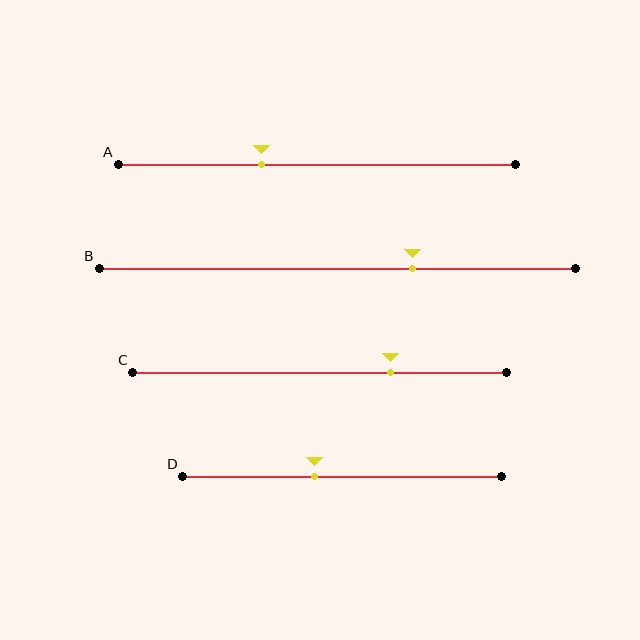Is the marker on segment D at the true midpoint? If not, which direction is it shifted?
No, the marker on segment D is shifted to the left by about 9% of the segment length.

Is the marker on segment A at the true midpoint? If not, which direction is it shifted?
No, the marker on segment A is shifted to the left by about 14% of the segment length.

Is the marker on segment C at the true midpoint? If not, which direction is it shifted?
No, the marker on segment C is shifted to the right by about 19% of the segment length.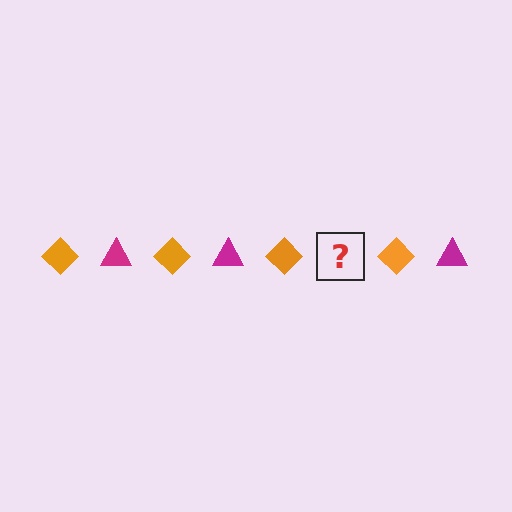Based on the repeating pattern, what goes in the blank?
The blank should be a magenta triangle.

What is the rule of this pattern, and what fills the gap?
The rule is that the pattern alternates between orange diamond and magenta triangle. The gap should be filled with a magenta triangle.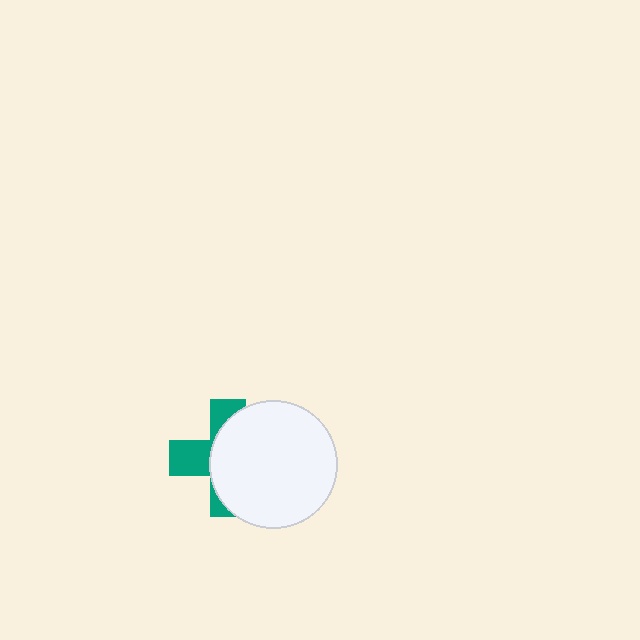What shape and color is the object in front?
The object in front is a white circle.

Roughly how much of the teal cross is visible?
A small part of it is visible (roughly 37%).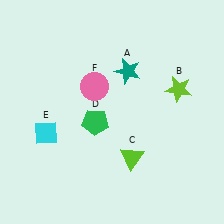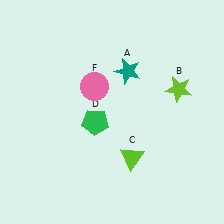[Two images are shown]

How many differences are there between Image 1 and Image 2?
There is 1 difference between the two images.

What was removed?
The cyan diamond (E) was removed in Image 2.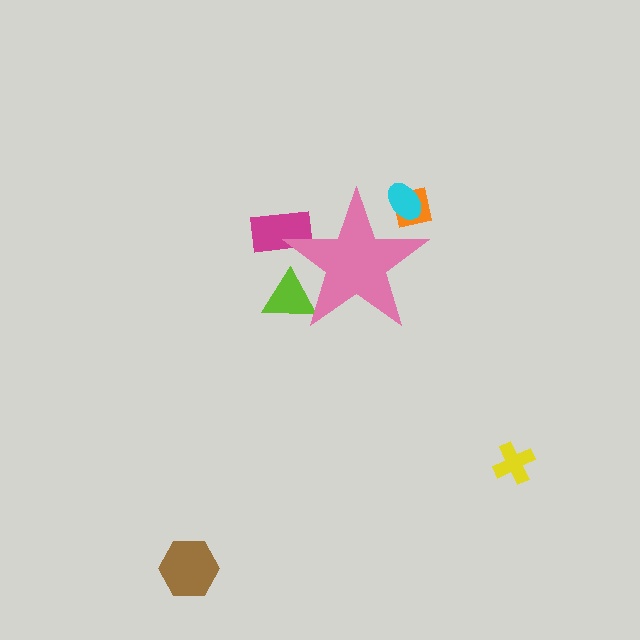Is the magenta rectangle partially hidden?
Yes, the magenta rectangle is partially hidden behind the pink star.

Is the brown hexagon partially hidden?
No, the brown hexagon is fully visible.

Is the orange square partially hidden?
Yes, the orange square is partially hidden behind the pink star.